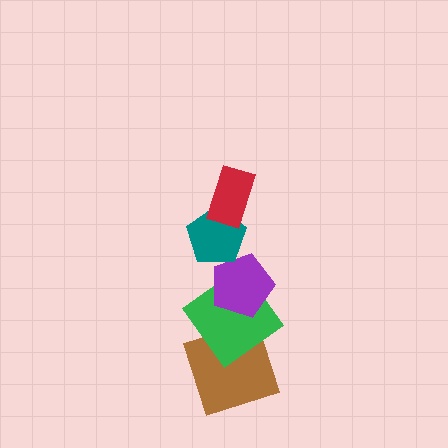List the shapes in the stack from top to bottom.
From top to bottom: the red rectangle, the teal pentagon, the purple pentagon, the green diamond, the brown square.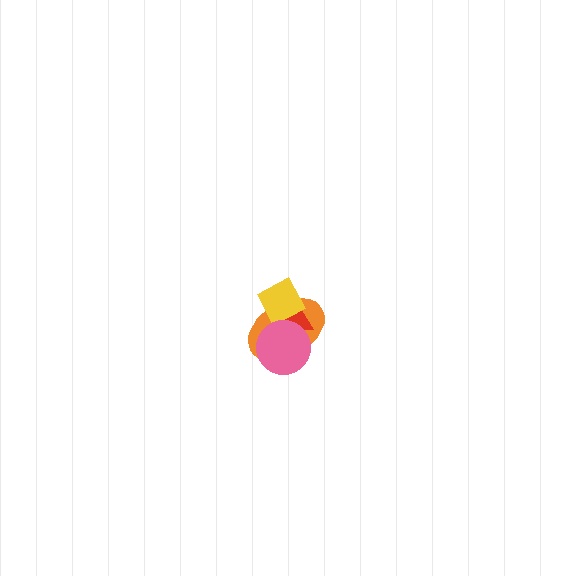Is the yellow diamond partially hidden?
Yes, it is partially covered by another shape.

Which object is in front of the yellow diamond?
The pink circle is in front of the yellow diamond.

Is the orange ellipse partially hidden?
Yes, it is partially covered by another shape.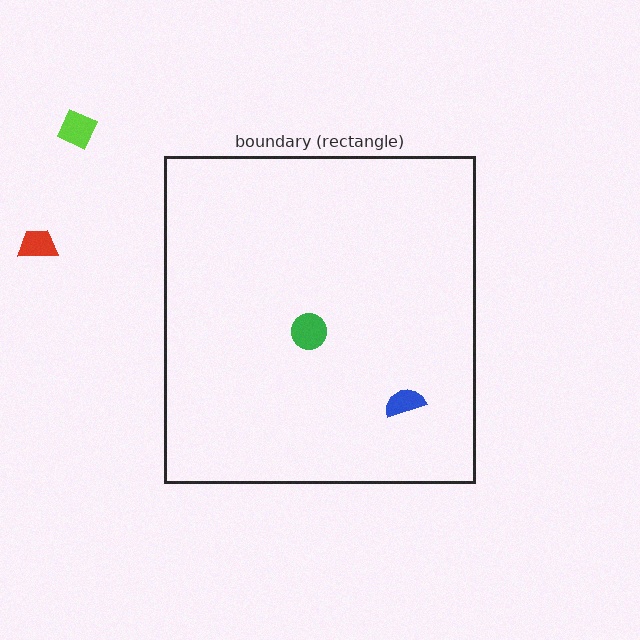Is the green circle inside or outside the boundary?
Inside.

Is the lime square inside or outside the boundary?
Outside.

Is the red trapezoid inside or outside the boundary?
Outside.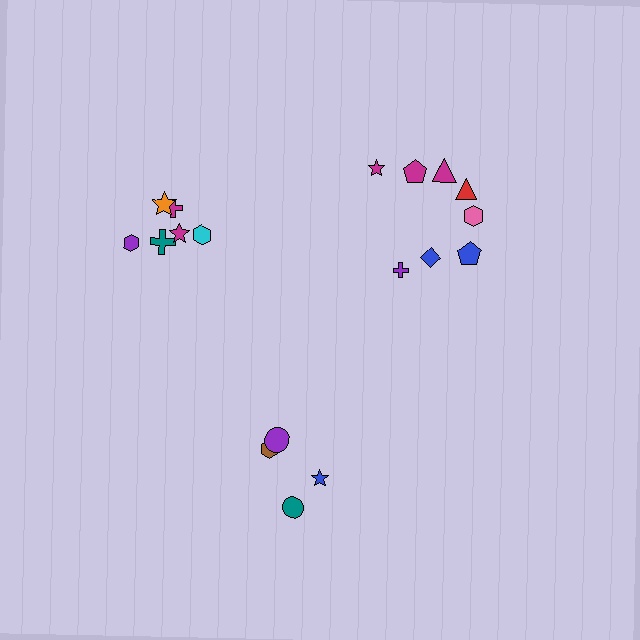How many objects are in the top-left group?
There are 6 objects.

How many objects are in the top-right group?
There are 8 objects.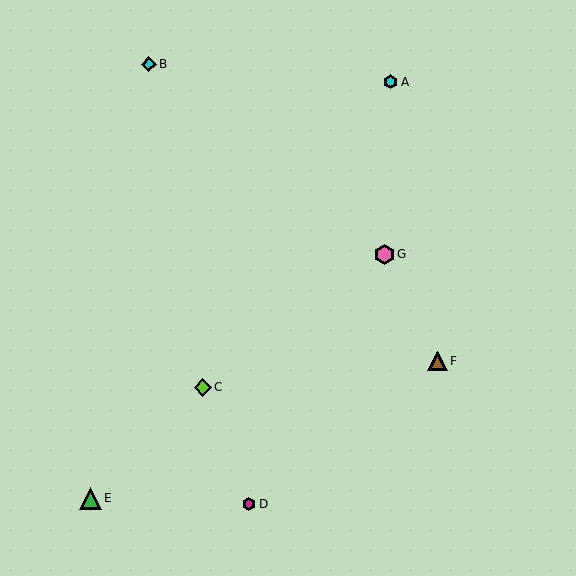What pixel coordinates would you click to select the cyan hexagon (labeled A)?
Click at (391, 82) to select the cyan hexagon A.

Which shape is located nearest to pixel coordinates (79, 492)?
The green triangle (labeled E) at (90, 498) is nearest to that location.